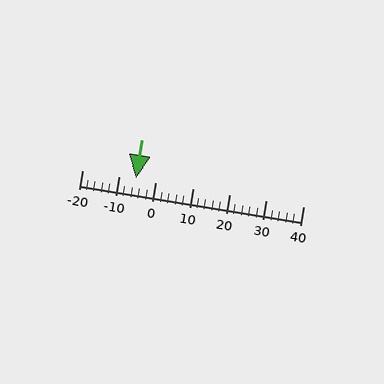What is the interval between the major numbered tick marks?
The major tick marks are spaced 10 units apart.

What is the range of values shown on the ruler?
The ruler shows values from -20 to 40.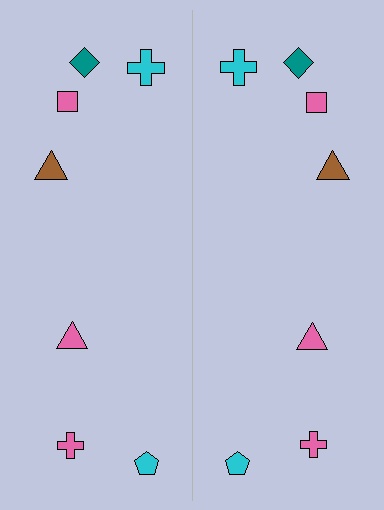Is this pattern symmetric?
Yes, this pattern has bilateral (reflection) symmetry.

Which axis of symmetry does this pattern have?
The pattern has a vertical axis of symmetry running through the center of the image.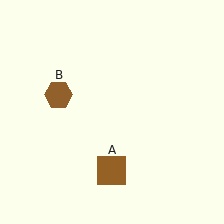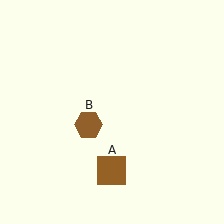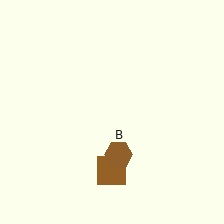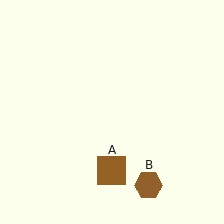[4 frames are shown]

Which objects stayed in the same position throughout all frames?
Brown square (object A) remained stationary.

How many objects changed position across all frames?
1 object changed position: brown hexagon (object B).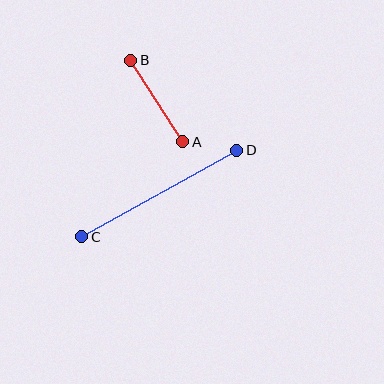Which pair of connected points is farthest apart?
Points C and D are farthest apart.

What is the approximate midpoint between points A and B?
The midpoint is at approximately (157, 101) pixels.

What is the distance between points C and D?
The distance is approximately 178 pixels.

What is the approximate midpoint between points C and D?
The midpoint is at approximately (159, 193) pixels.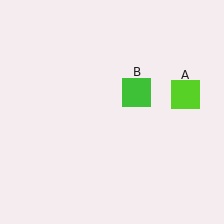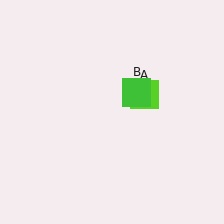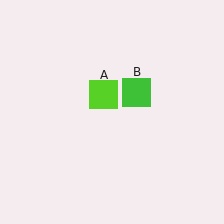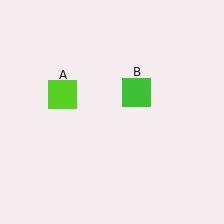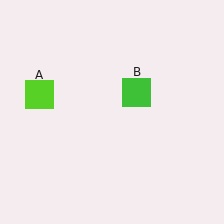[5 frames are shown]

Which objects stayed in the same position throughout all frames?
Green square (object B) remained stationary.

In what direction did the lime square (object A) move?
The lime square (object A) moved left.